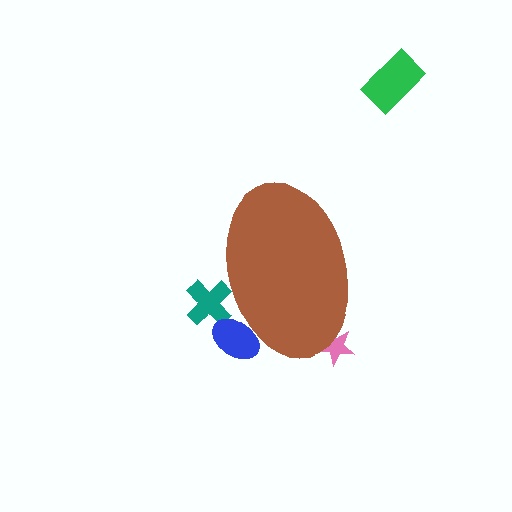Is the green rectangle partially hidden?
No, the green rectangle is fully visible.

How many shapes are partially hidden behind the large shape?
3 shapes are partially hidden.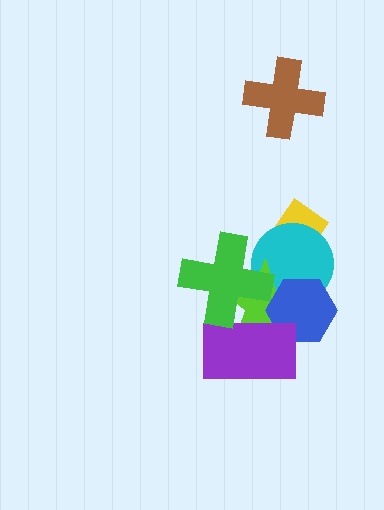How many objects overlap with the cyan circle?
4 objects overlap with the cyan circle.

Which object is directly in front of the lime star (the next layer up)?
The blue hexagon is directly in front of the lime star.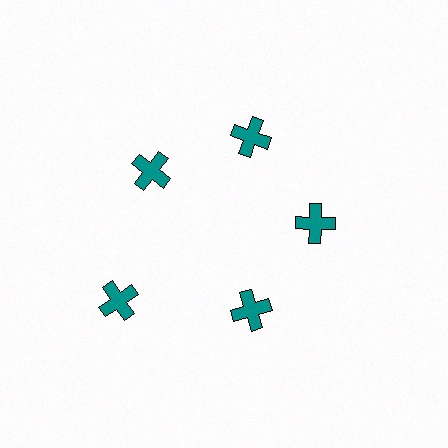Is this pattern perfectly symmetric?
No. The 5 teal crosses are arranged in a ring, but one element near the 8 o'clock position is pushed outward from the center, breaking the 5-fold rotational symmetry.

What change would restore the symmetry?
The symmetry would be restored by moving it inward, back onto the ring so that all 5 crosses sit at equal angles and equal distance from the center.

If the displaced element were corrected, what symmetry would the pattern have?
It would have 5-fold rotational symmetry — the pattern would map onto itself every 72 degrees.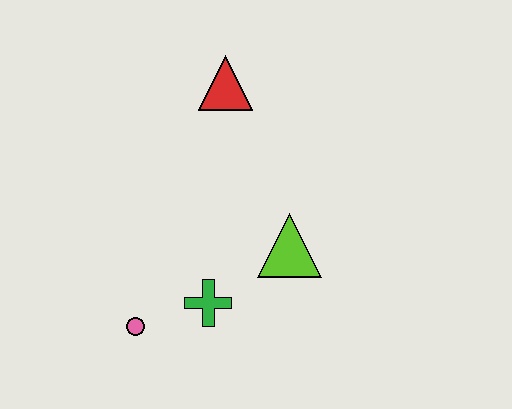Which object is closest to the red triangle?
The lime triangle is closest to the red triangle.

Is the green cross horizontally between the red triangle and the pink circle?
Yes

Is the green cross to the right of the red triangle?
No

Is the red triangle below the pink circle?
No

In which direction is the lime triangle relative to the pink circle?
The lime triangle is to the right of the pink circle.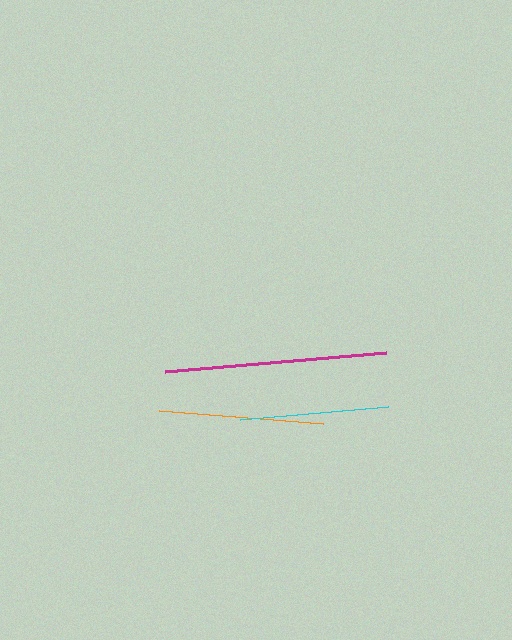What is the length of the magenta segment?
The magenta segment is approximately 221 pixels long.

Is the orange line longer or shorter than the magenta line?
The magenta line is longer than the orange line.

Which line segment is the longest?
The magenta line is the longest at approximately 221 pixels.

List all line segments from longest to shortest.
From longest to shortest: magenta, orange, cyan.